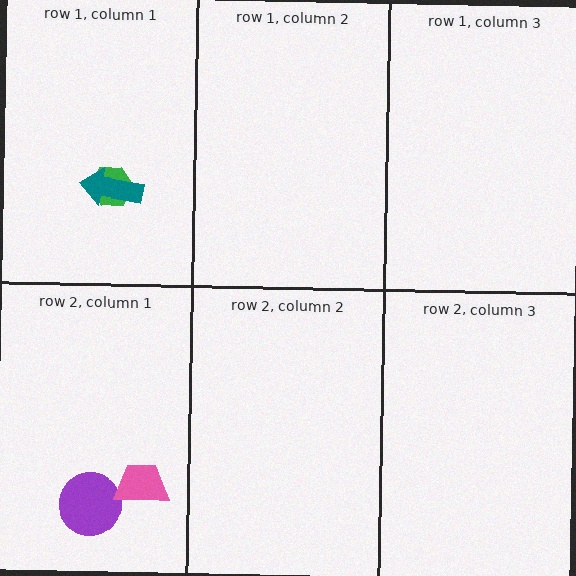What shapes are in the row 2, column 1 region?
The purple circle, the pink trapezoid.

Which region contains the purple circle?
The row 2, column 1 region.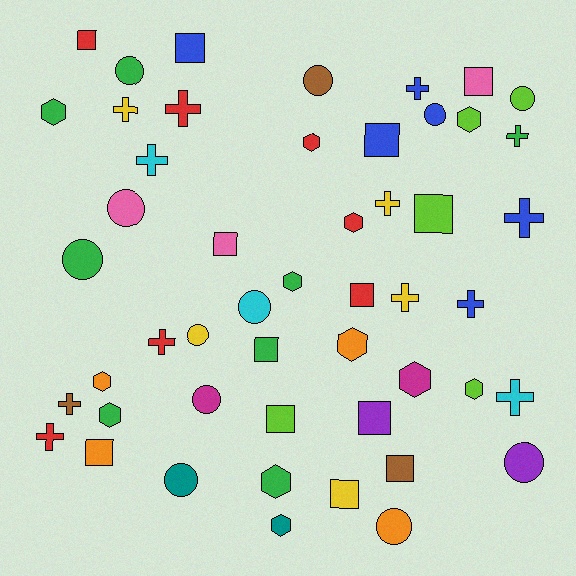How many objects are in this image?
There are 50 objects.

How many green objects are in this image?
There are 8 green objects.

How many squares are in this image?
There are 13 squares.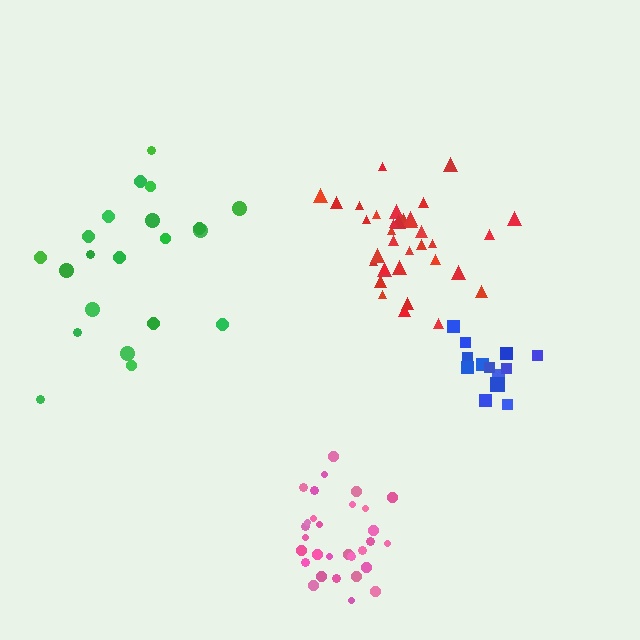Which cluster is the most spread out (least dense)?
Green.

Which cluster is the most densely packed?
Pink.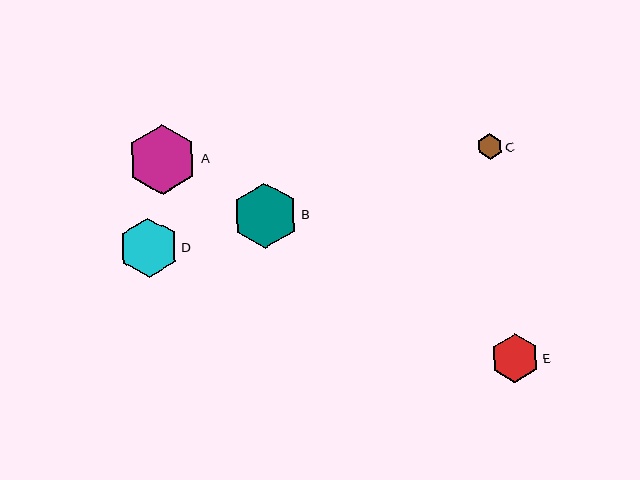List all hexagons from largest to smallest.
From largest to smallest: A, B, D, E, C.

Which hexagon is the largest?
Hexagon A is the largest with a size of approximately 70 pixels.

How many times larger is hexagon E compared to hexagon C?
Hexagon E is approximately 1.9 times the size of hexagon C.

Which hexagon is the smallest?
Hexagon C is the smallest with a size of approximately 25 pixels.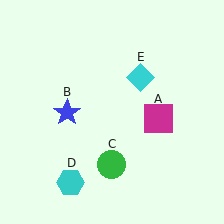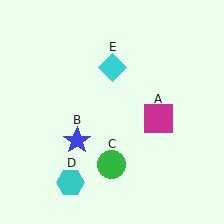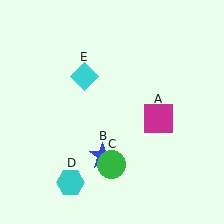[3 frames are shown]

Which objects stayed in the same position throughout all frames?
Magenta square (object A) and green circle (object C) and cyan hexagon (object D) remained stationary.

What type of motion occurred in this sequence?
The blue star (object B), cyan diamond (object E) rotated counterclockwise around the center of the scene.